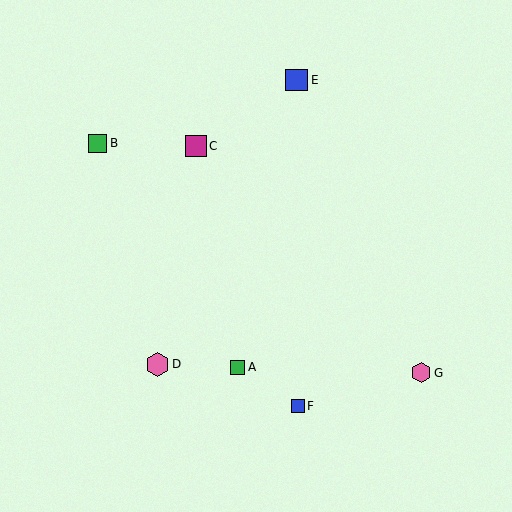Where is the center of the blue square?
The center of the blue square is at (297, 80).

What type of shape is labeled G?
Shape G is a pink hexagon.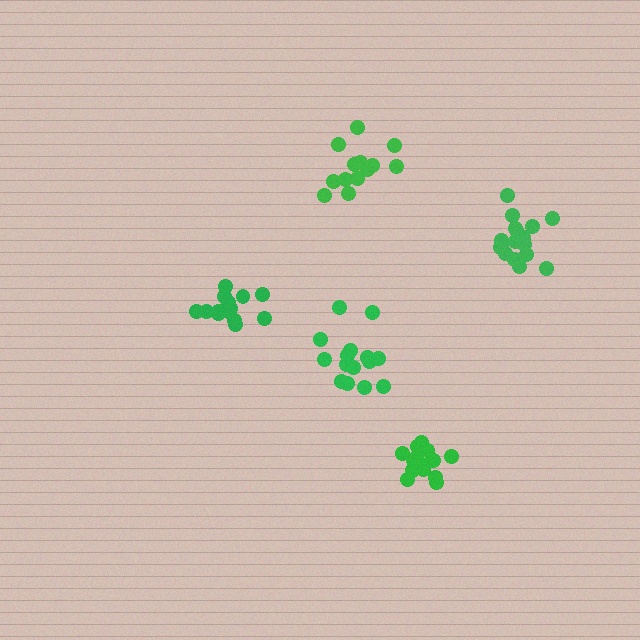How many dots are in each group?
Group 1: 15 dots, Group 2: 16 dots, Group 3: 14 dots, Group 4: 13 dots, Group 5: 17 dots (75 total).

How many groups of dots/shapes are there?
There are 5 groups.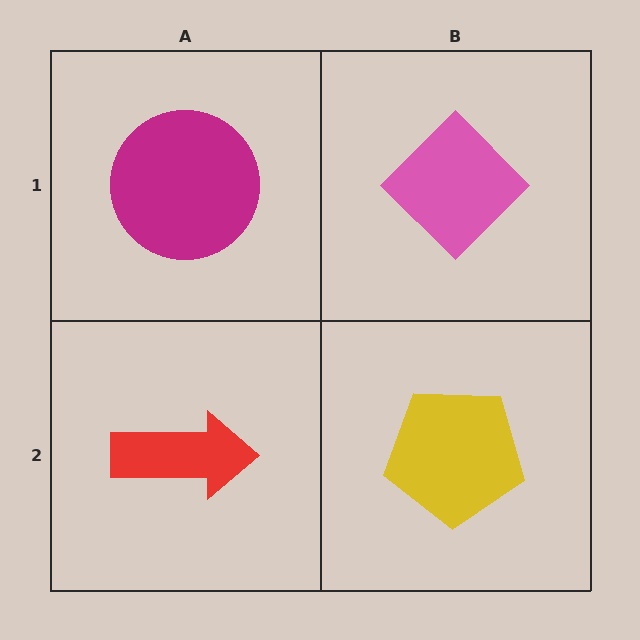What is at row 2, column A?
A red arrow.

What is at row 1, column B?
A pink diamond.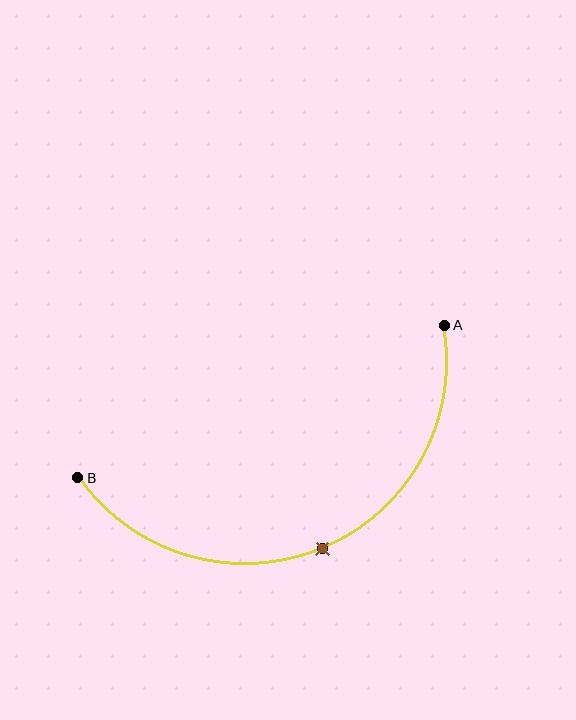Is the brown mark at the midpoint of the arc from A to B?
Yes. The brown mark lies on the arc at equal arc-length from both A and B — it is the arc midpoint.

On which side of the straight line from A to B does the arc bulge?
The arc bulges below the straight line connecting A and B.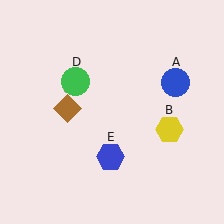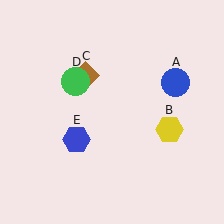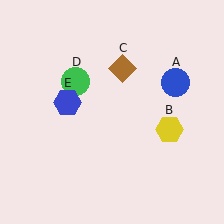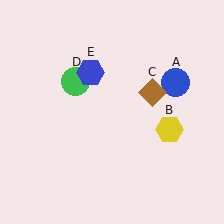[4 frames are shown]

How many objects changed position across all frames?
2 objects changed position: brown diamond (object C), blue hexagon (object E).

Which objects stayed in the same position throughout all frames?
Blue circle (object A) and yellow hexagon (object B) and green circle (object D) remained stationary.